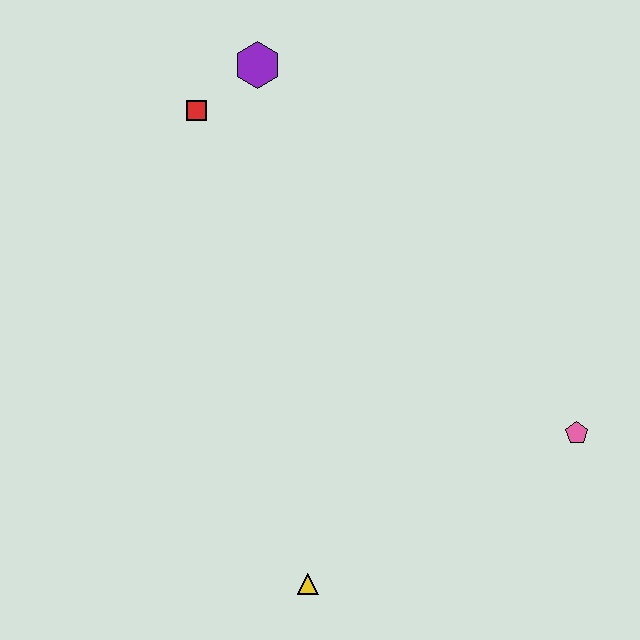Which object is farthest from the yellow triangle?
The purple hexagon is farthest from the yellow triangle.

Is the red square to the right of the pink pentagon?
No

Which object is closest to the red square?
The purple hexagon is closest to the red square.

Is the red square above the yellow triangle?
Yes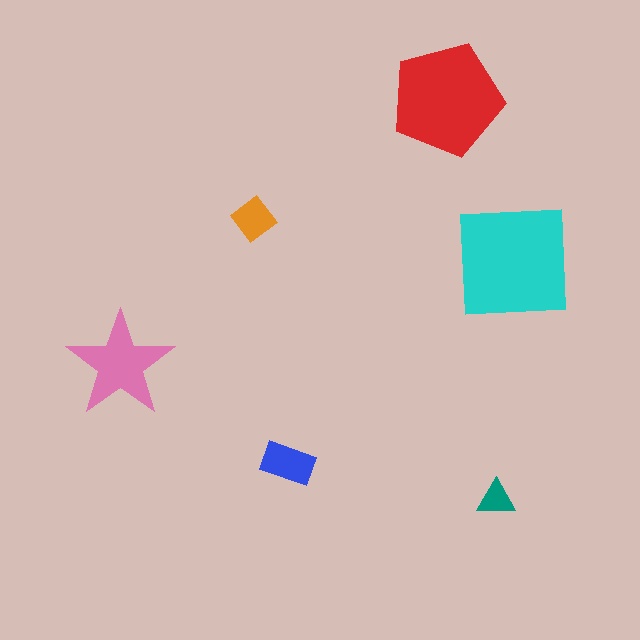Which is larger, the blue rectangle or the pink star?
The pink star.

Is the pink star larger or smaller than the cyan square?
Smaller.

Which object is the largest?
The cyan square.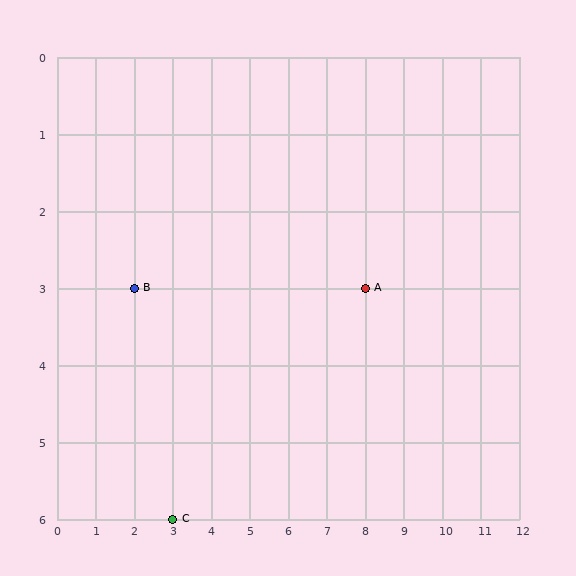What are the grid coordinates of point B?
Point B is at grid coordinates (2, 3).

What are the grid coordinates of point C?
Point C is at grid coordinates (3, 6).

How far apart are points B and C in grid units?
Points B and C are 1 column and 3 rows apart (about 3.2 grid units diagonally).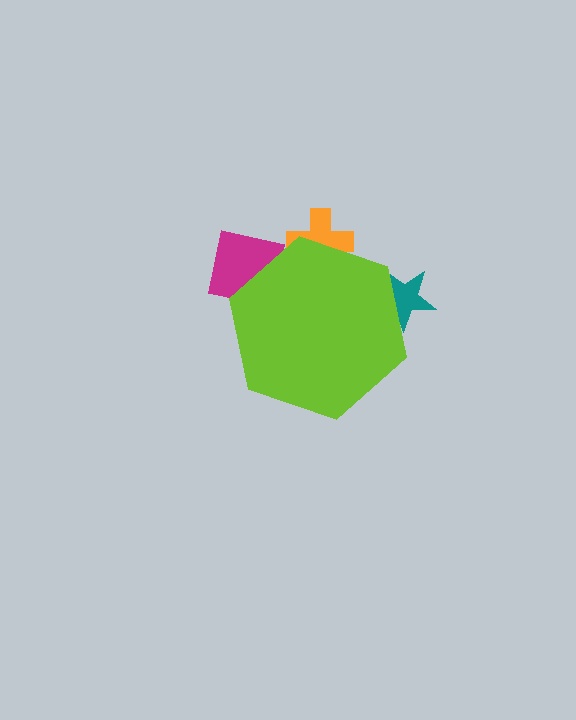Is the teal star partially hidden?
Yes, the teal star is partially hidden behind the lime hexagon.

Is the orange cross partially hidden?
Yes, the orange cross is partially hidden behind the lime hexagon.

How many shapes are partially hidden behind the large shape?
3 shapes are partially hidden.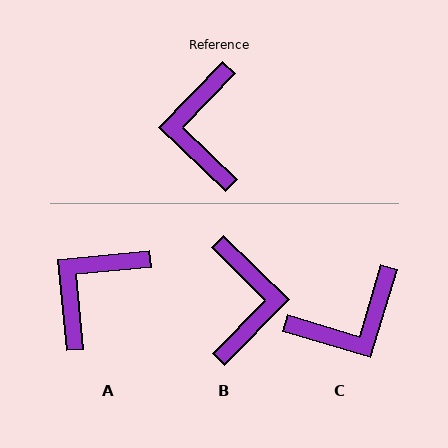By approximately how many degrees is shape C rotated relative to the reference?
Approximately 117 degrees counter-clockwise.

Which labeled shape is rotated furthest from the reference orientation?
B, about 180 degrees away.